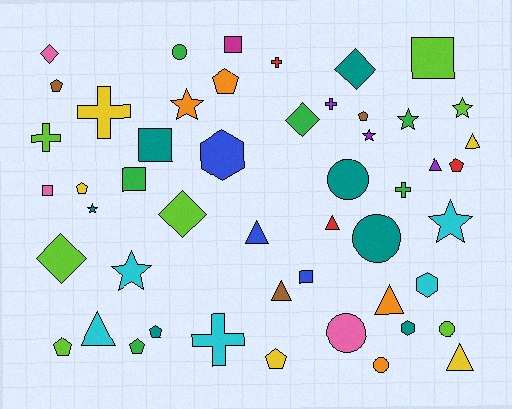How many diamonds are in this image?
There are 5 diamonds.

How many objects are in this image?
There are 50 objects.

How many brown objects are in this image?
There are 3 brown objects.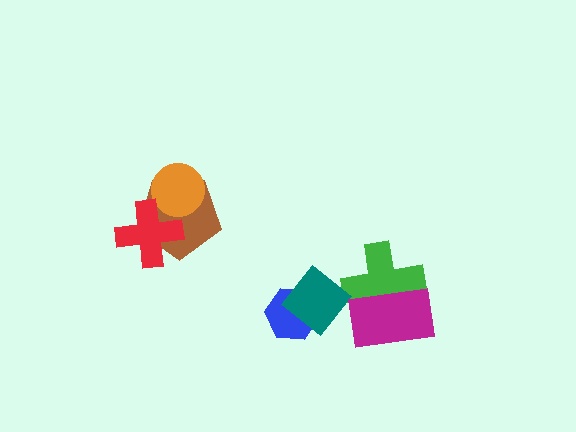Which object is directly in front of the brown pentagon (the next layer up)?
The orange circle is directly in front of the brown pentagon.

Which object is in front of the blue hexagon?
The teal diamond is in front of the blue hexagon.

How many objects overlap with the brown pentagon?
2 objects overlap with the brown pentagon.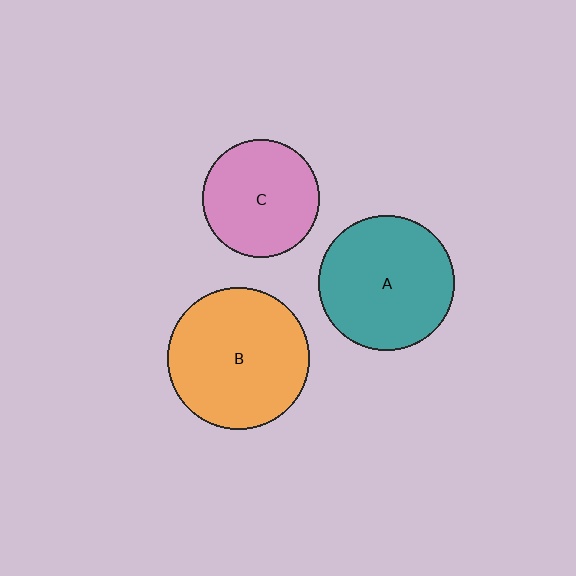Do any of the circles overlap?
No, none of the circles overlap.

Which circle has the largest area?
Circle B (orange).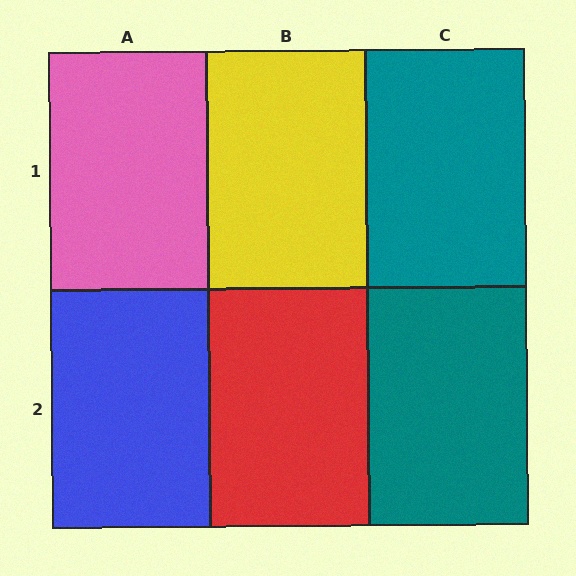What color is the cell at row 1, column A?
Pink.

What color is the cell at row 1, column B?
Yellow.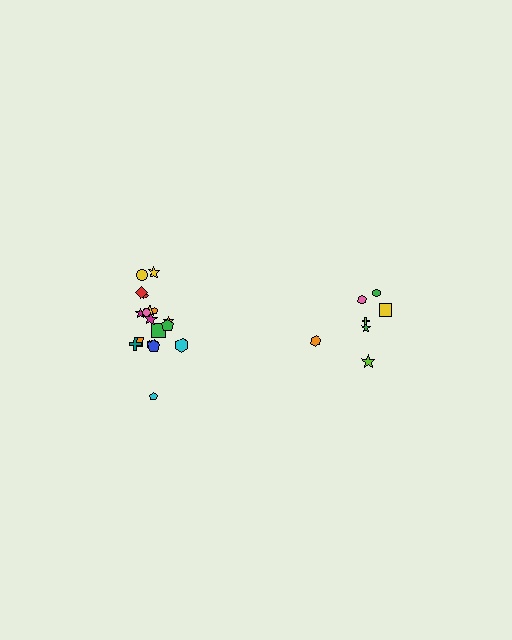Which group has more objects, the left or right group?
The left group.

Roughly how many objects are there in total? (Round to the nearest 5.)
Roughly 25 objects in total.